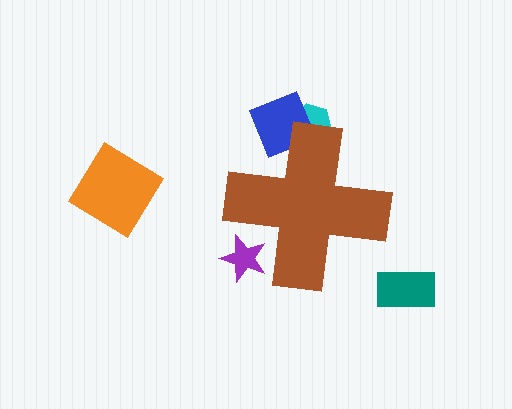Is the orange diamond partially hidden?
No, the orange diamond is fully visible.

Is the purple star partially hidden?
Yes, the purple star is partially hidden behind the brown cross.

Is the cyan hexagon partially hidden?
Yes, the cyan hexagon is partially hidden behind the brown cross.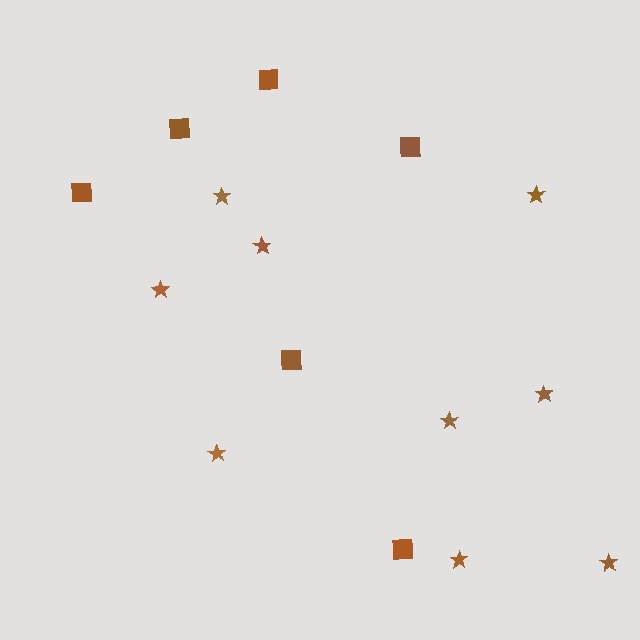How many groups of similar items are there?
There are 2 groups: one group of stars (9) and one group of squares (6).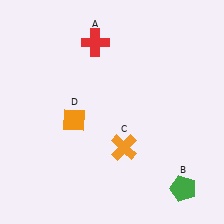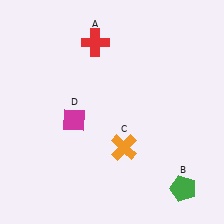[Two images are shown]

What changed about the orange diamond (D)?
In Image 1, D is orange. In Image 2, it changed to magenta.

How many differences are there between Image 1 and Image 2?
There is 1 difference between the two images.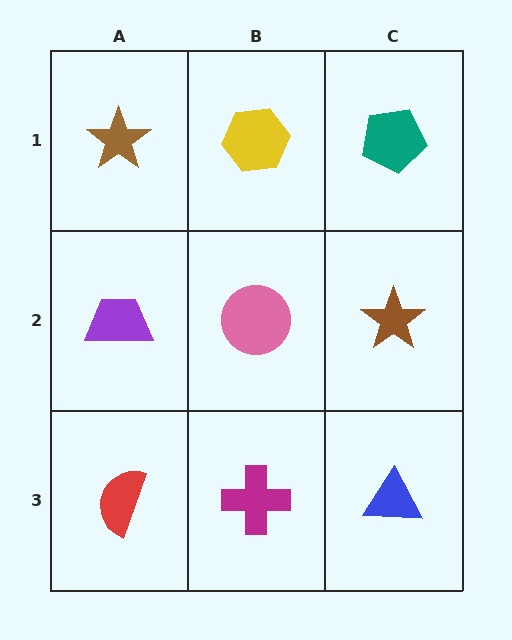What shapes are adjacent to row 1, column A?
A purple trapezoid (row 2, column A), a yellow hexagon (row 1, column B).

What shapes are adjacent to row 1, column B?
A pink circle (row 2, column B), a brown star (row 1, column A), a teal pentagon (row 1, column C).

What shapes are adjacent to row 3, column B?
A pink circle (row 2, column B), a red semicircle (row 3, column A), a blue triangle (row 3, column C).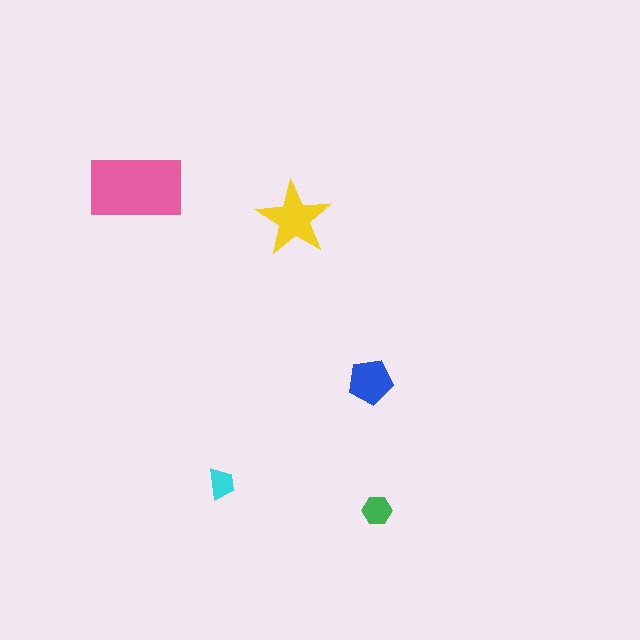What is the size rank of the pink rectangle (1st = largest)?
1st.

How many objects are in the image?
There are 5 objects in the image.